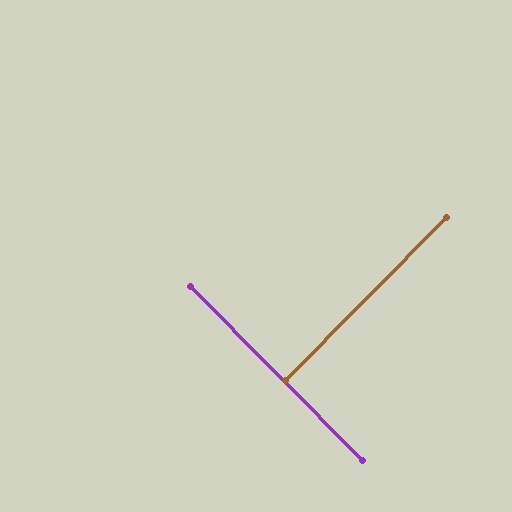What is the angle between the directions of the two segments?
Approximately 89 degrees.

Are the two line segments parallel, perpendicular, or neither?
Perpendicular — they meet at approximately 89°.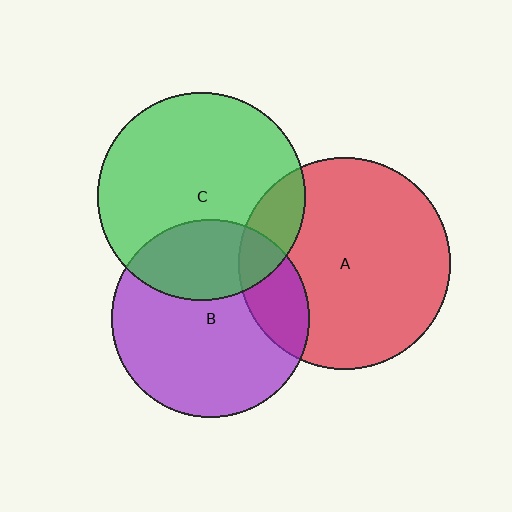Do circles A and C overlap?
Yes.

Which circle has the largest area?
Circle A (red).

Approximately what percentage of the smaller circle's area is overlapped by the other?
Approximately 15%.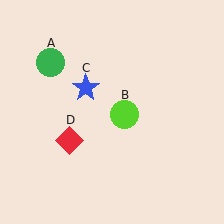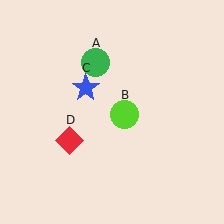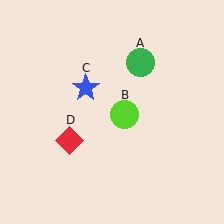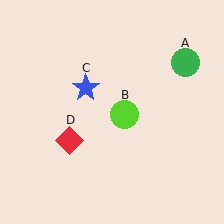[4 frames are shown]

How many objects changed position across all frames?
1 object changed position: green circle (object A).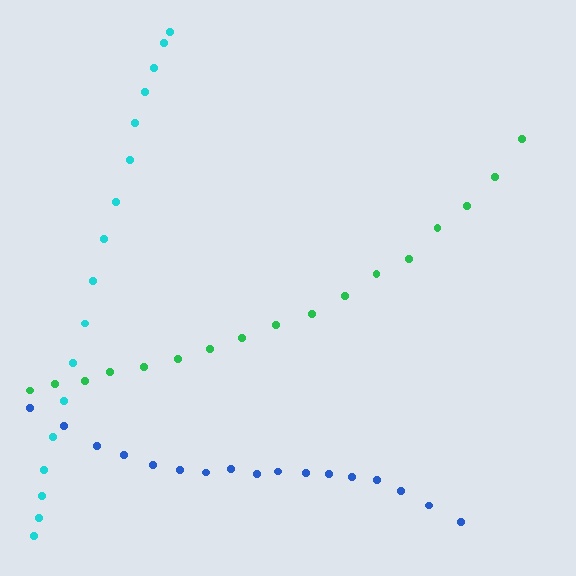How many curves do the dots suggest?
There are 3 distinct paths.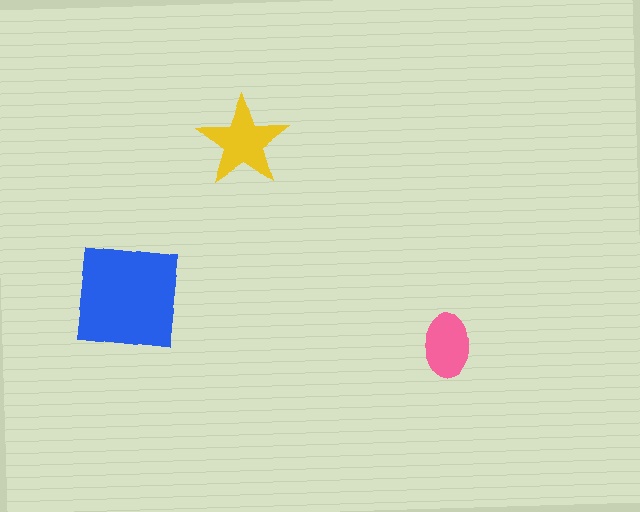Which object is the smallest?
The pink ellipse.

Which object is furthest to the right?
The pink ellipse is rightmost.